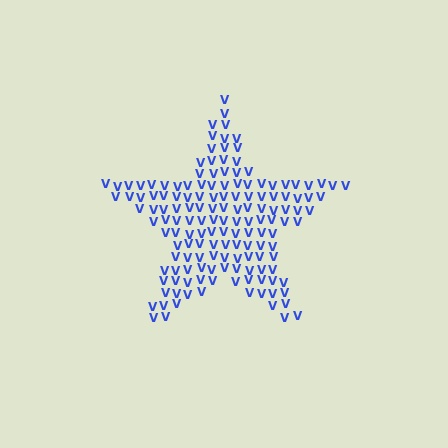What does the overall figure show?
The overall figure shows a star.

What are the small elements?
The small elements are letter V's.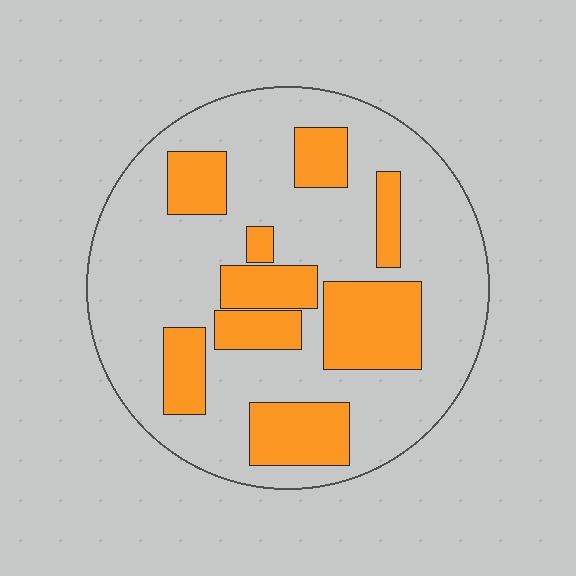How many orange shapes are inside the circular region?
9.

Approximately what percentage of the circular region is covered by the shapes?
Approximately 30%.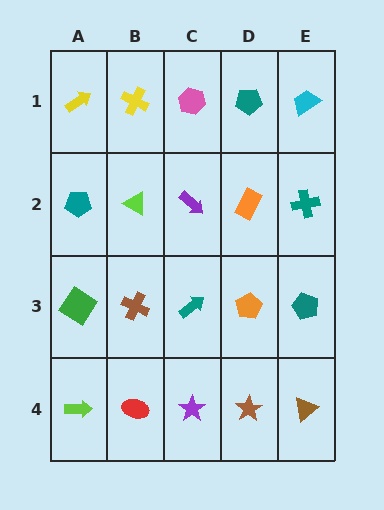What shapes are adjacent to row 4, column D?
An orange pentagon (row 3, column D), a purple star (row 4, column C), a brown triangle (row 4, column E).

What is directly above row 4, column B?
A brown cross.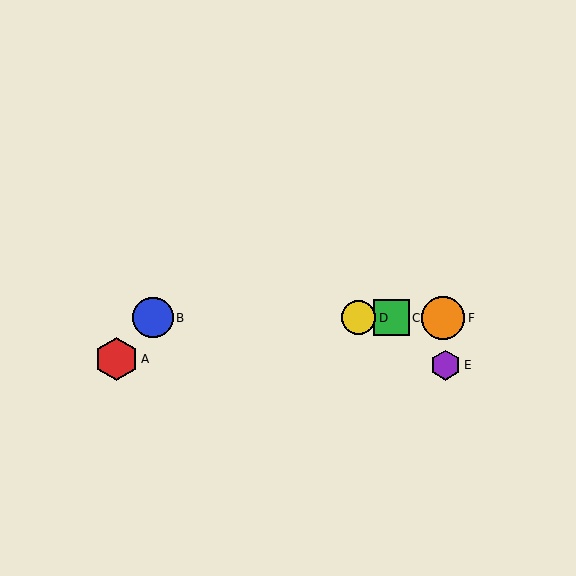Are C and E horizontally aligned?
No, C is at y≈318 and E is at y≈365.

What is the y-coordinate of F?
Object F is at y≈318.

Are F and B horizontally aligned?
Yes, both are at y≈318.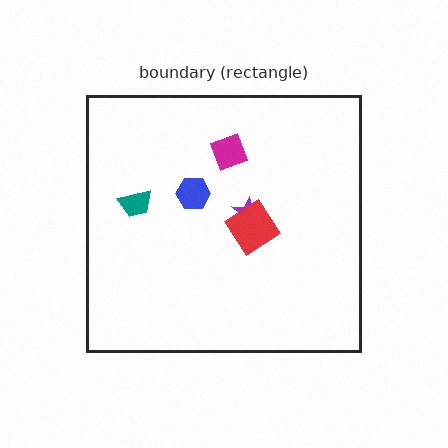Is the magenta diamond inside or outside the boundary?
Inside.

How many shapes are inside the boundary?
5 inside, 0 outside.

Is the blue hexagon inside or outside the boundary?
Inside.